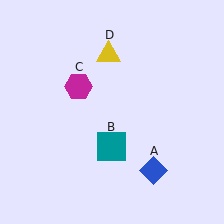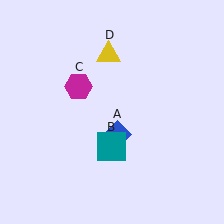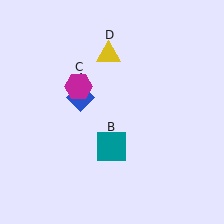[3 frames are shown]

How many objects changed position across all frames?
1 object changed position: blue diamond (object A).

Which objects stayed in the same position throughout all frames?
Teal square (object B) and magenta hexagon (object C) and yellow triangle (object D) remained stationary.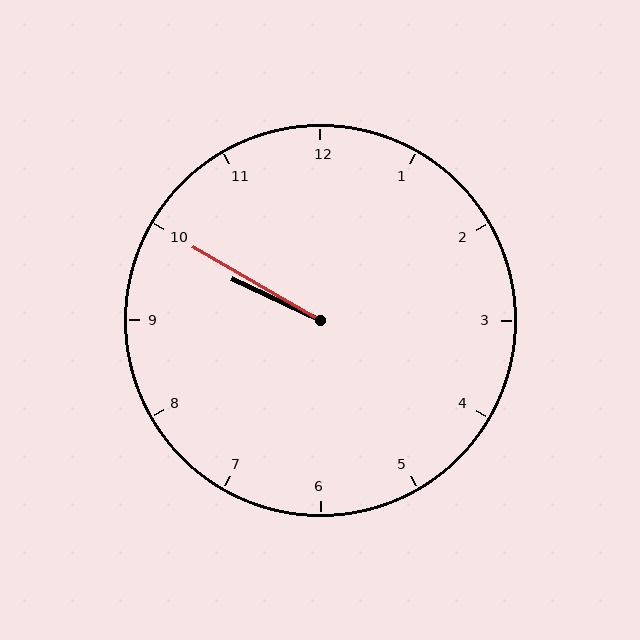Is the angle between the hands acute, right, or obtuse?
It is acute.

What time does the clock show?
9:50.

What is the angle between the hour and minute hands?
Approximately 5 degrees.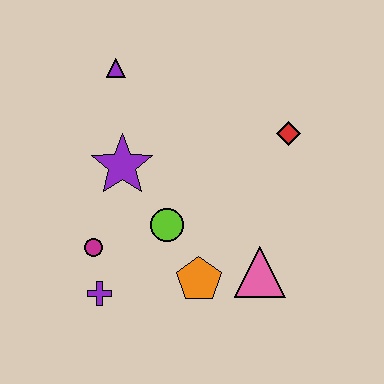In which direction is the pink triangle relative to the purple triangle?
The pink triangle is below the purple triangle.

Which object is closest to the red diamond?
The pink triangle is closest to the red diamond.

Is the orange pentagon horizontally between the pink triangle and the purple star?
Yes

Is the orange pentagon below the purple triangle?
Yes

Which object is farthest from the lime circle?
The purple triangle is farthest from the lime circle.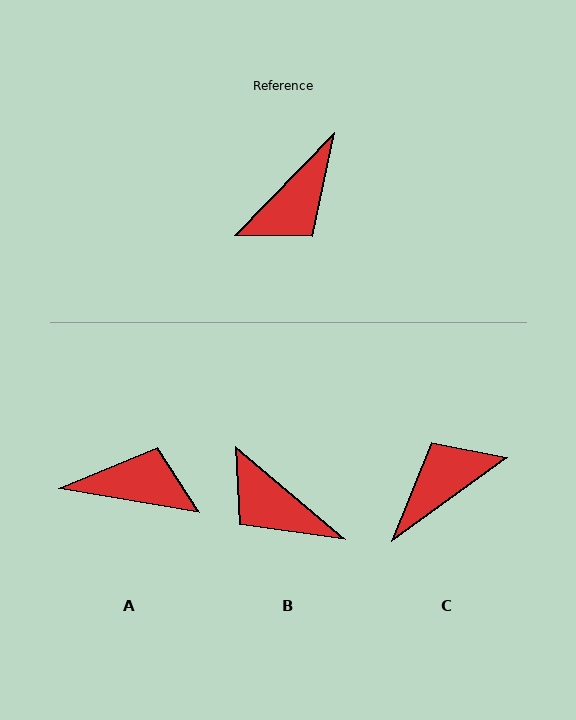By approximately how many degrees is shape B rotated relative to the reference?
Approximately 86 degrees clockwise.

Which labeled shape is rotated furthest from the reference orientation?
C, about 170 degrees away.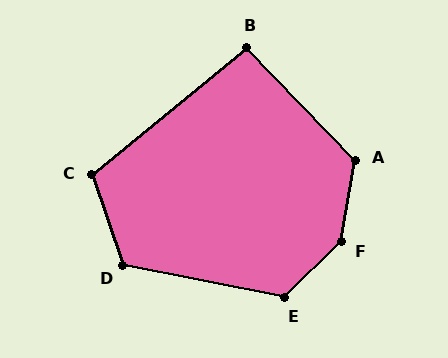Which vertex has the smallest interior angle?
B, at approximately 95 degrees.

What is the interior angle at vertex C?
Approximately 110 degrees (obtuse).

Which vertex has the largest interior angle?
F, at approximately 145 degrees.